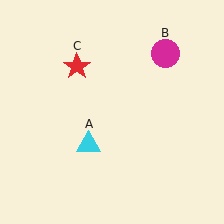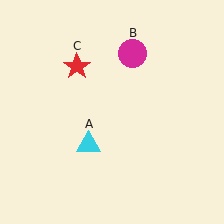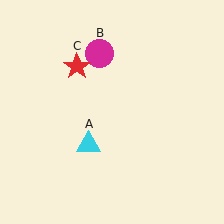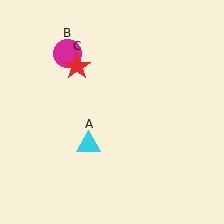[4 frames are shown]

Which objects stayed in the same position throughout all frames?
Cyan triangle (object A) and red star (object C) remained stationary.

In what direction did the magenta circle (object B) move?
The magenta circle (object B) moved left.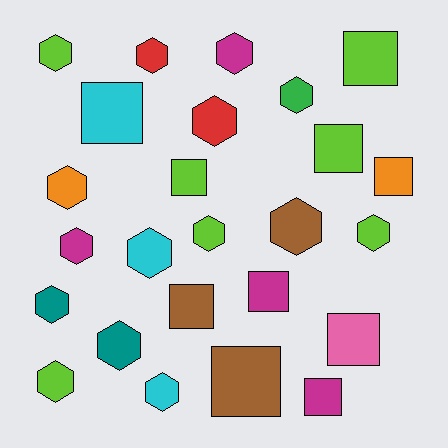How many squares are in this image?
There are 10 squares.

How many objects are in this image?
There are 25 objects.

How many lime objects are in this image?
There are 7 lime objects.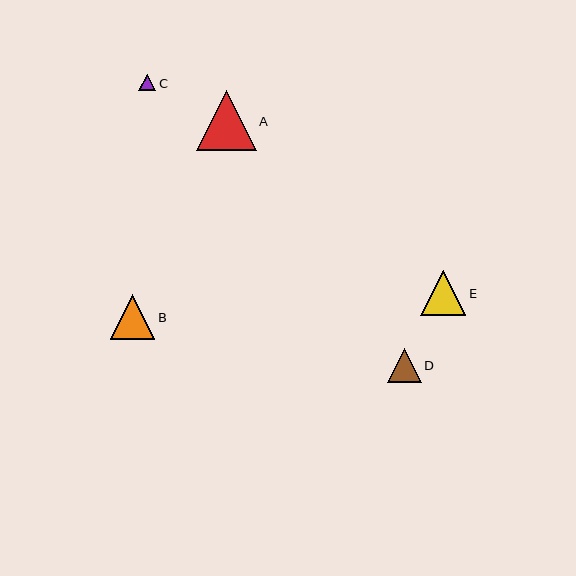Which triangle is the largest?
Triangle A is the largest with a size of approximately 60 pixels.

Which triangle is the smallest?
Triangle C is the smallest with a size of approximately 17 pixels.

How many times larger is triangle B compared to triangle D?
Triangle B is approximately 1.3 times the size of triangle D.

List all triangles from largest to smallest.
From largest to smallest: A, E, B, D, C.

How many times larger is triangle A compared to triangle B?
Triangle A is approximately 1.4 times the size of triangle B.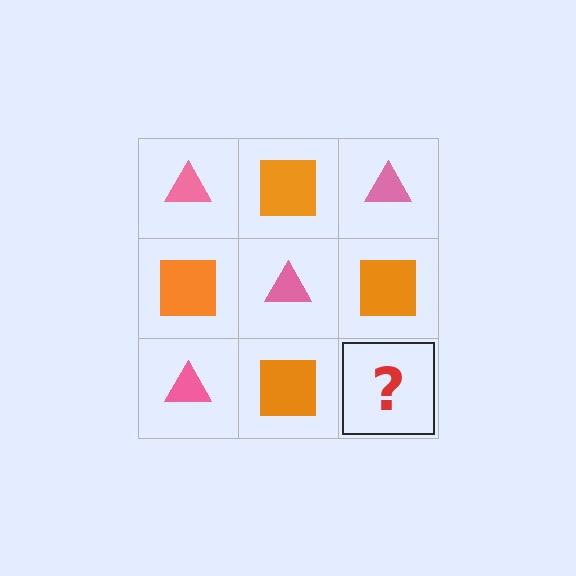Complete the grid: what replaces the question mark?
The question mark should be replaced with a pink triangle.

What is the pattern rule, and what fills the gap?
The rule is that it alternates pink triangle and orange square in a checkerboard pattern. The gap should be filled with a pink triangle.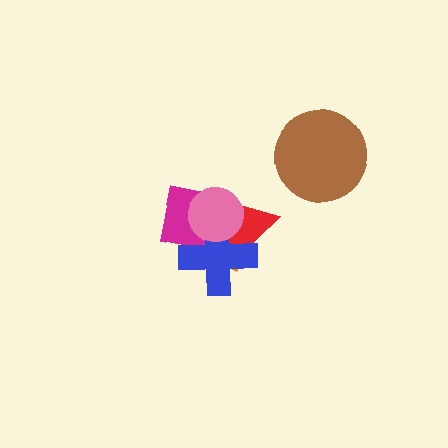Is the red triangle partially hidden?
Yes, it is partially covered by another shape.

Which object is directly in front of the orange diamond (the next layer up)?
The red triangle is directly in front of the orange diamond.